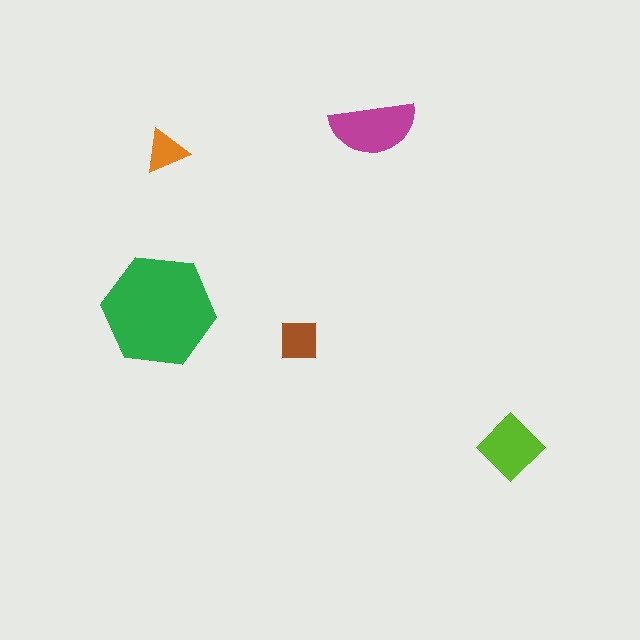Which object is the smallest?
The orange triangle.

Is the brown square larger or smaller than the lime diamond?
Smaller.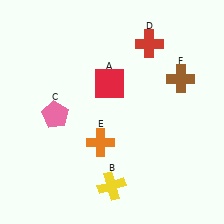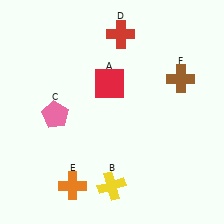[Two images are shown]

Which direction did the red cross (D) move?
The red cross (D) moved left.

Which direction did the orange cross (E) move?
The orange cross (E) moved down.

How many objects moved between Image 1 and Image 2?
2 objects moved between the two images.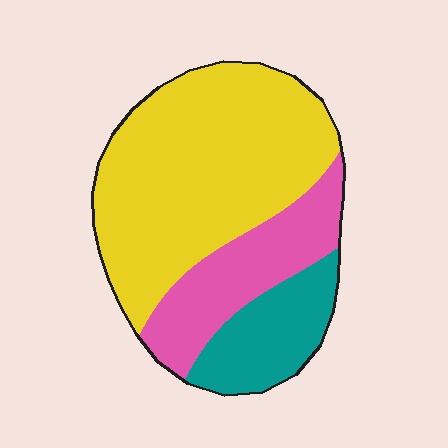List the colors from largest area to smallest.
From largest to smallest: yellow, pink, teal.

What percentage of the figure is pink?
Pink covers around 25% of the figure.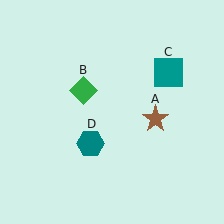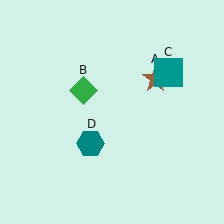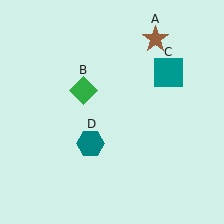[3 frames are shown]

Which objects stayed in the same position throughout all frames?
Green diamond (object B) and teal square (object C) and teal hexagon (object D) remained stationary.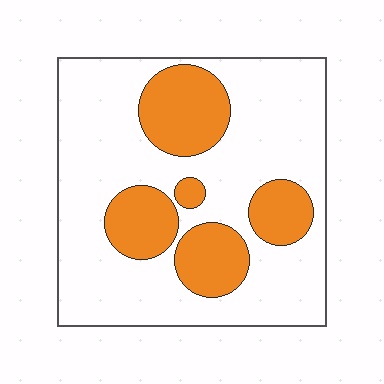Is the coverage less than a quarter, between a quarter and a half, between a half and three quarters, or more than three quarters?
Between a quarter and a half.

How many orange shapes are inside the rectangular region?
5.